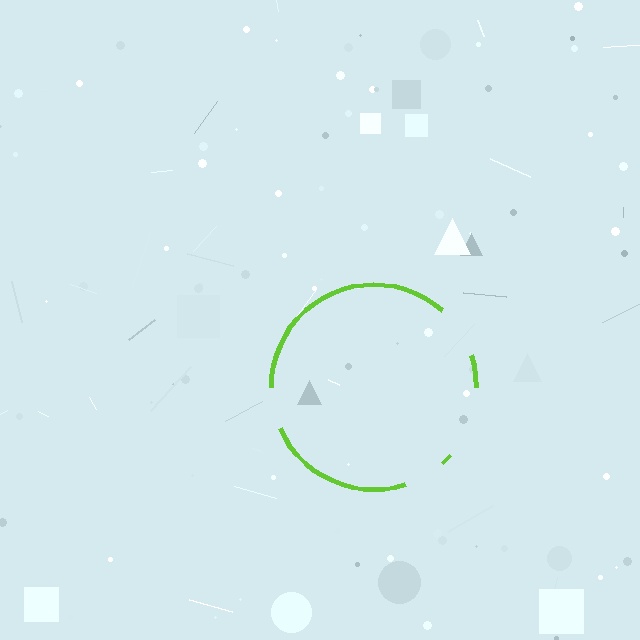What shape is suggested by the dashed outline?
The dashed outline suggests a circle.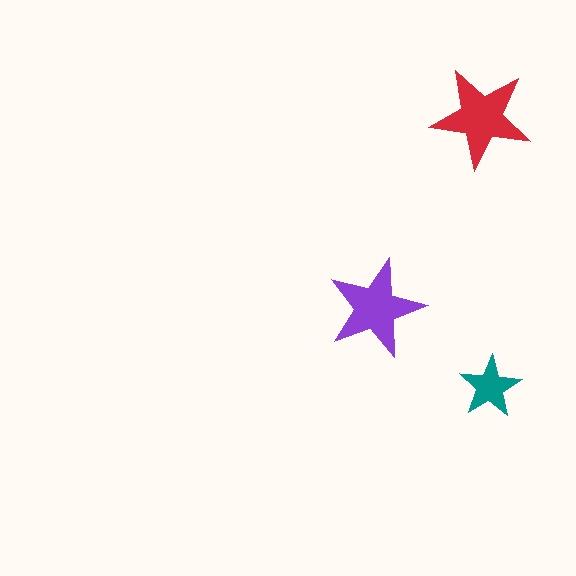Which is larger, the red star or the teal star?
The red one.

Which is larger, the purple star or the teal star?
The purple one.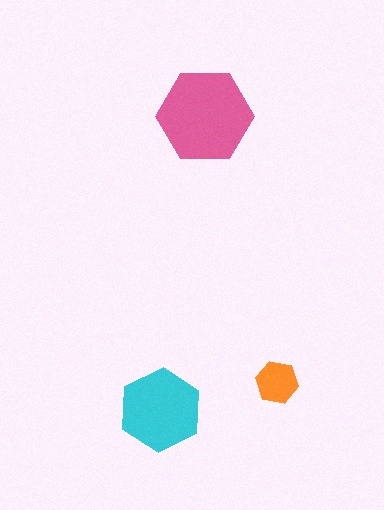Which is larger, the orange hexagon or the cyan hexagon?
The cyan one.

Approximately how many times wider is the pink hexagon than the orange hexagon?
About 2 times wider.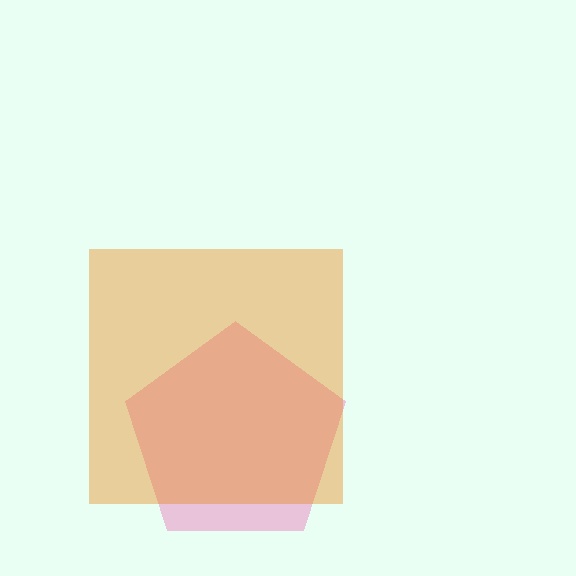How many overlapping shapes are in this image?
There are 2 overlapping shapes in the image.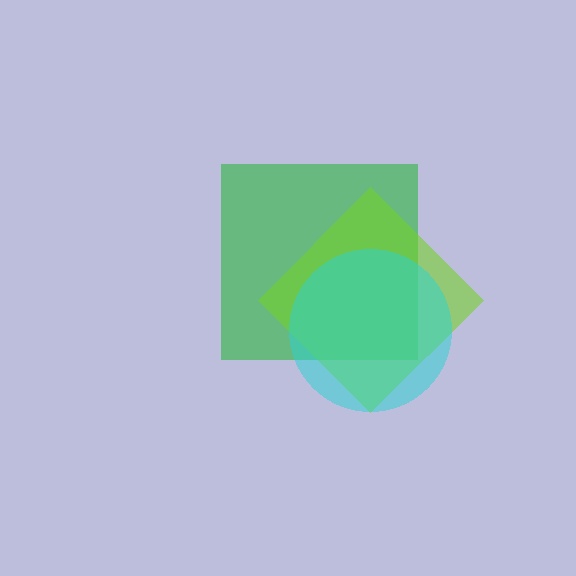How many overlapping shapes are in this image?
There are 3 overlapping shapes in the image.